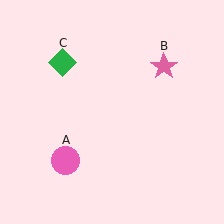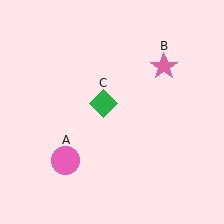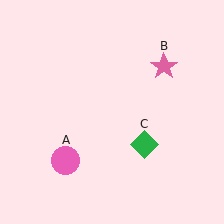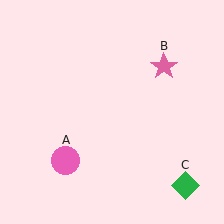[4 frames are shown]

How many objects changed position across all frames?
1 object changed position: green diamond (object C).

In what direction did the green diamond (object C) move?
The green diamond (object C) moved down and to the right.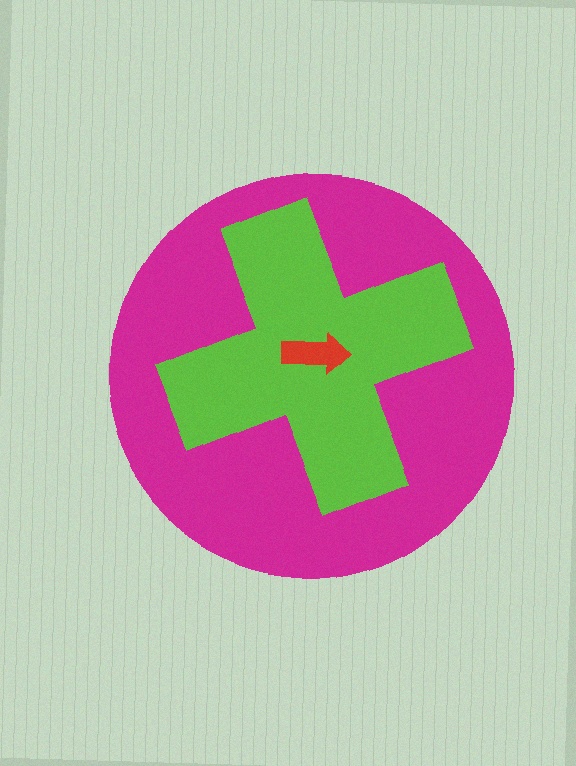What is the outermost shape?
The magenta circle.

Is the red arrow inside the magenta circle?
Yes.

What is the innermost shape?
The red arrow.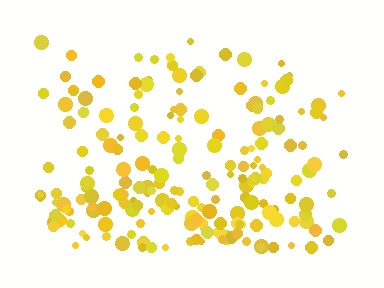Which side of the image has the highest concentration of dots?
The bottom.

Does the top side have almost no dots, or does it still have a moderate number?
Still a moderate number, just noticeably fewer than the bottom.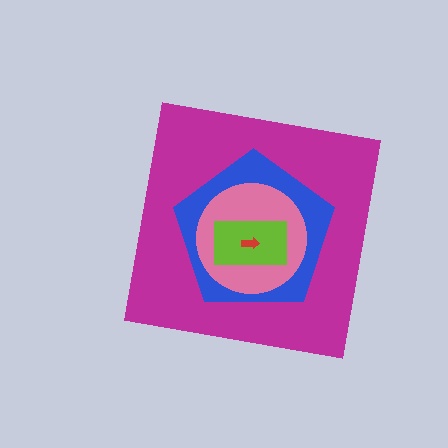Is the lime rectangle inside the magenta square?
Yes.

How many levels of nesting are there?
5.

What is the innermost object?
The red arrow.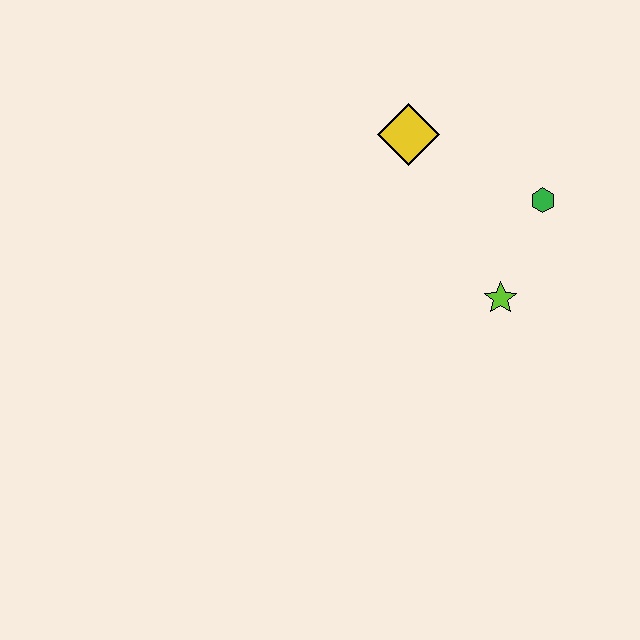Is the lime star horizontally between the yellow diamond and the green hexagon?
Yes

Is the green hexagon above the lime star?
Yes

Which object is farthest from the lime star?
The yellow diamond is farthest from the lime star.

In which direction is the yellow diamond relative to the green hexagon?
The yellow diamond is to the left of the green hexagon.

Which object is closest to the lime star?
The green hexagon is closest to the lime star.